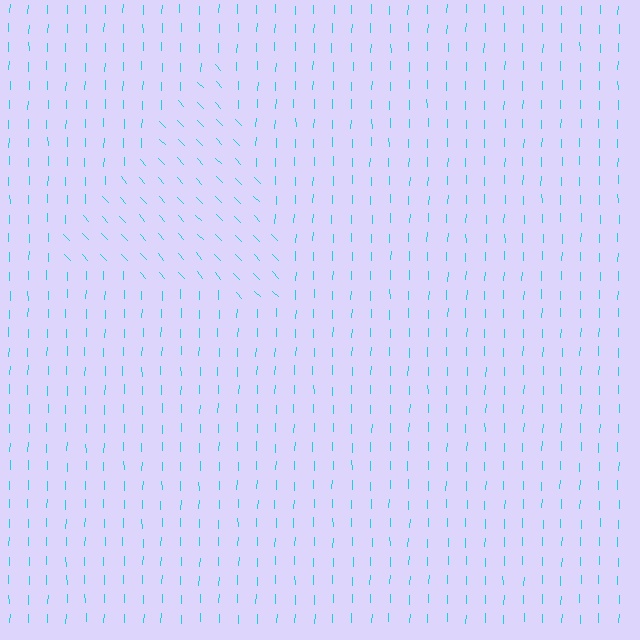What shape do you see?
I see a triangle.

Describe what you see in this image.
The image is filled with small cyan line segments. A triangle region in the image has lines oriented differently from the surrounding lines, creating a visible texture boundary.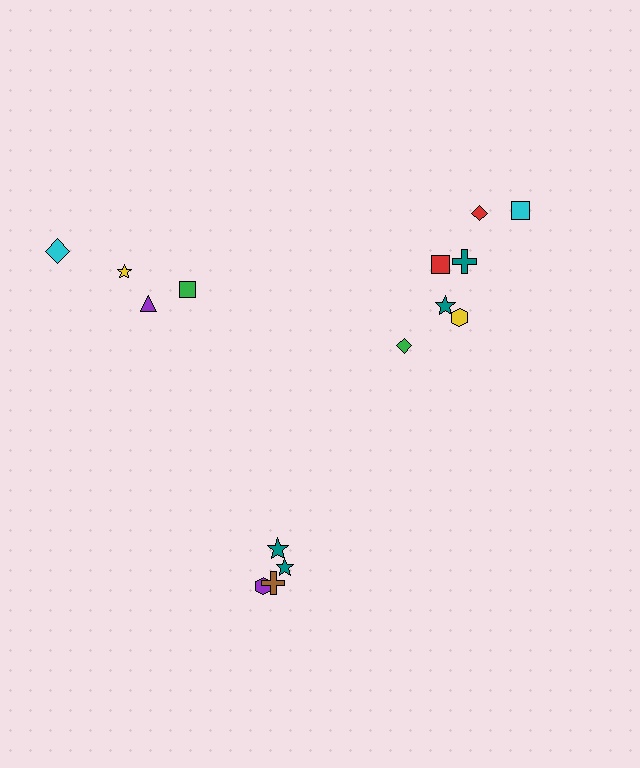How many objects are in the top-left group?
There are 4 objects.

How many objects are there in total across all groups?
There are 15 objects.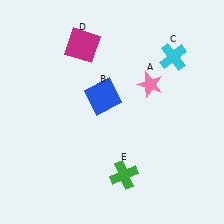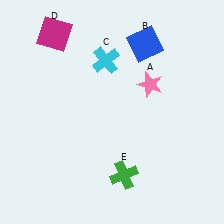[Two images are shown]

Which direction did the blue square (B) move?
The blue square (B) moved up.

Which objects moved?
The objects that moved are: the blue square (B), the cyan cross (C), the magenta square (D).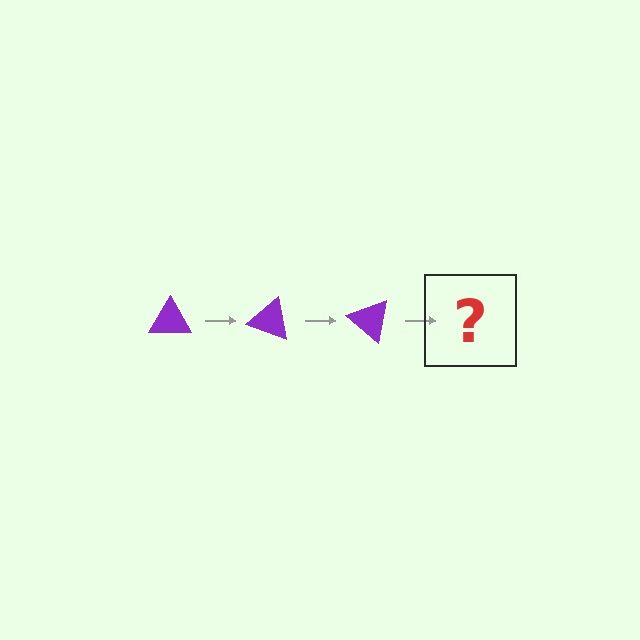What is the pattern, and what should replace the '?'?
The pattern is that the triangle rotates 20 degrees each step. The '?' should be a purple triangle rotated 60 degrees.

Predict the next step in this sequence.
The next step is a purple triangle rotated 60 degrees.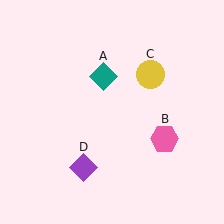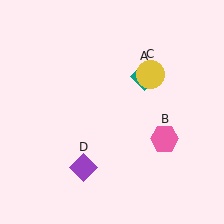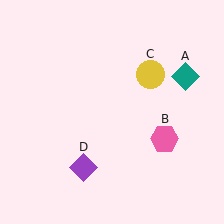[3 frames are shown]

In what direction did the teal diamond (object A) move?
The teal diamond (object A) moved right.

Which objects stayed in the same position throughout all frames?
Pink hexagon (object B) and yellow circle (object C) and purple diamond (object D) remained stationary.